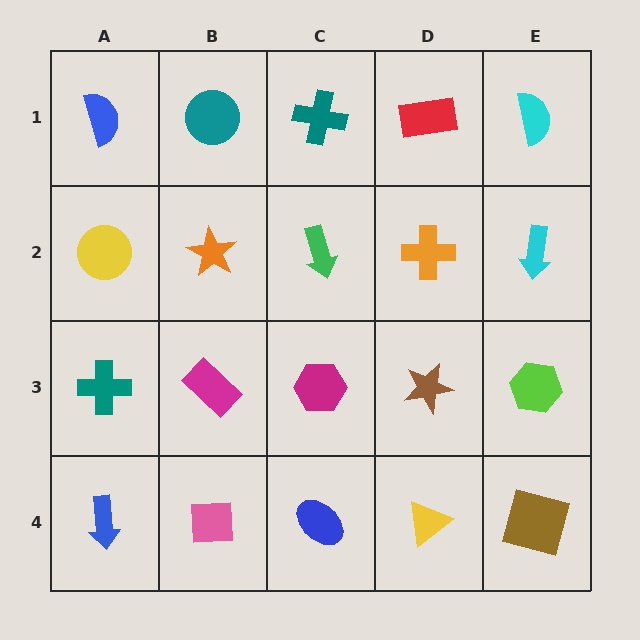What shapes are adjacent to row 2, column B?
A teal circle (row 1, column B), a magenta rectangle (row 3, column B), a yellow circle (row 2, column A), a green arrow (row 2, column C).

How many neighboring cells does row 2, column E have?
3.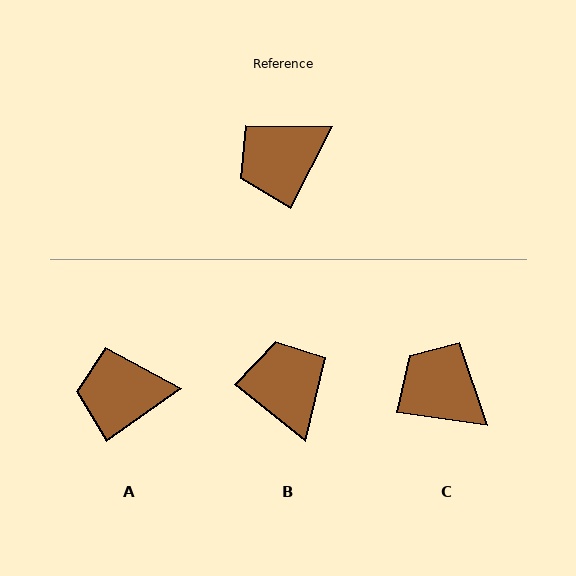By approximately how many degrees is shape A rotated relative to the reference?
Approximately 28 degrees clockwise.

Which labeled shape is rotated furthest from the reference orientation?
B, about 102 degrees away.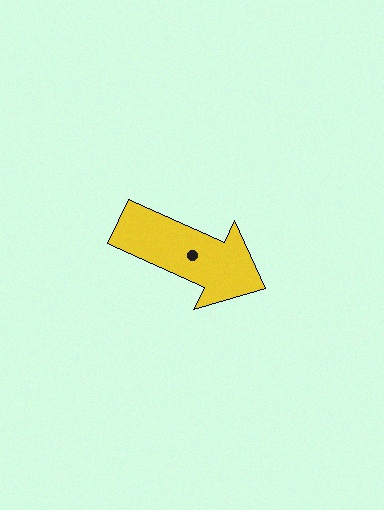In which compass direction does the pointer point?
Southeast.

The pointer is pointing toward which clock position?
Roughly 4 o'clock.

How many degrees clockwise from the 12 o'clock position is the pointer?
Approximately 114 degrees.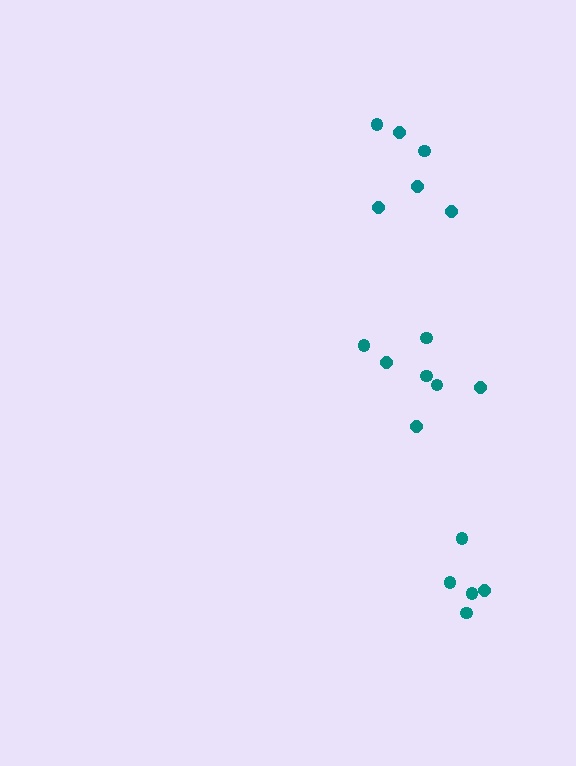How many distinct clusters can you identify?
There are 3 distinct clusters.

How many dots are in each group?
Group 1: 5 dots, Group 2: 7 dots, Group 3: 6 dots (18 total).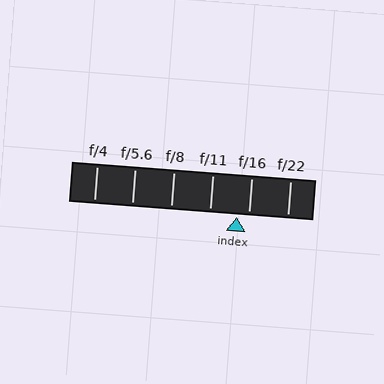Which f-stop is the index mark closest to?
The index mark is closest to f/16.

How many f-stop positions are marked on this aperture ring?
There are 6 f-stop positions marked.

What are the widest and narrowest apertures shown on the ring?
The widest aperture shown is f/4 and the narrowest is f/22.